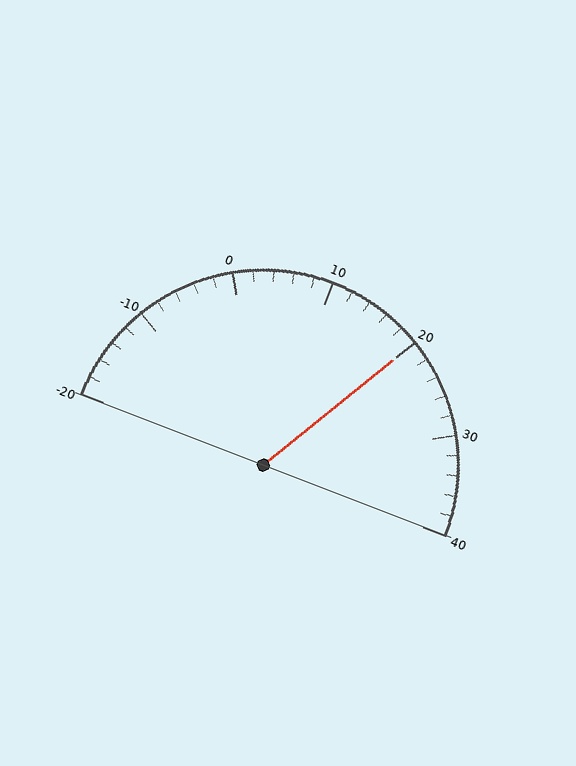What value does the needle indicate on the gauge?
The needle indicates approximately 20.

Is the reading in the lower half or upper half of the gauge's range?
The reading is in the upper half of the range (-20 to 40).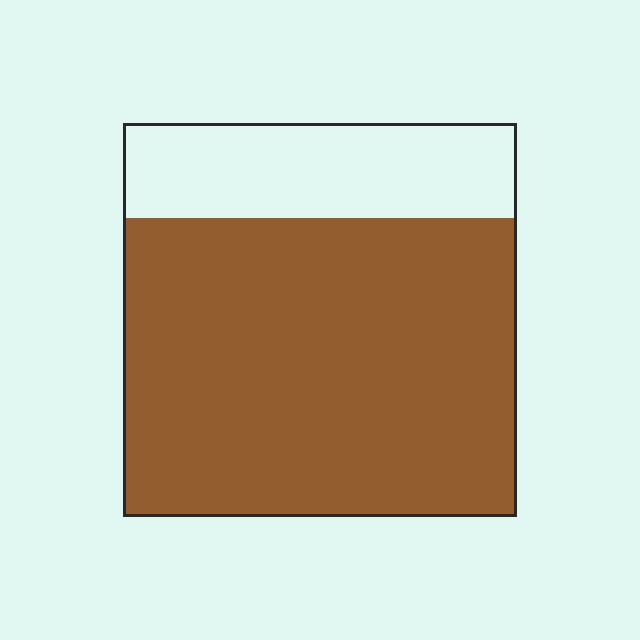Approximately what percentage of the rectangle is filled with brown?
Approximately 75%.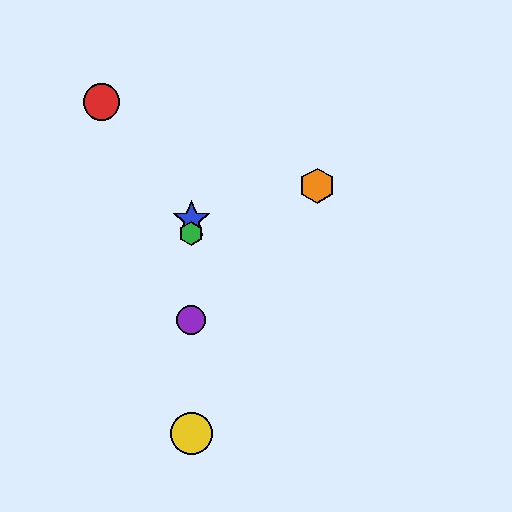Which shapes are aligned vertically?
The blue star, the green hexagon, the yellow circle, the purple circle are aligned vertically.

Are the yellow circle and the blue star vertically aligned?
Yes, both are at x≈191.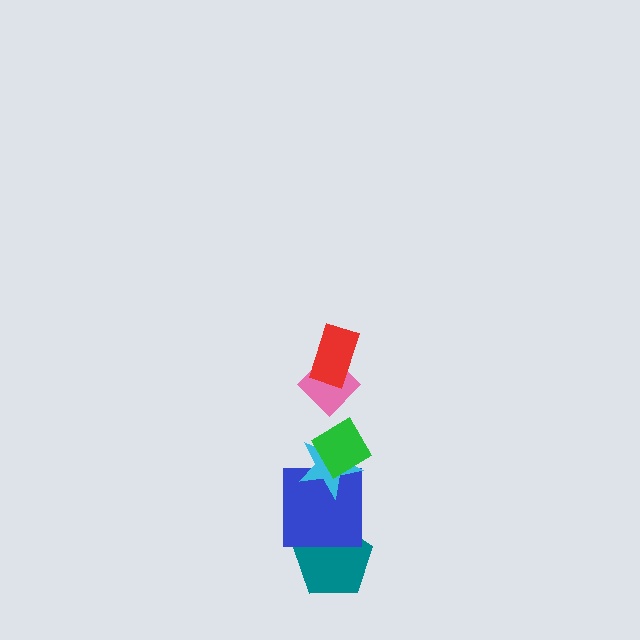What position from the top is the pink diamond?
The pink diamond is 2nd from the top.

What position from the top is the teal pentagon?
The teal pentagon is 6th from the top.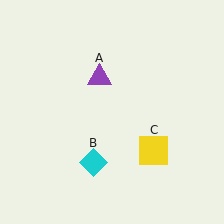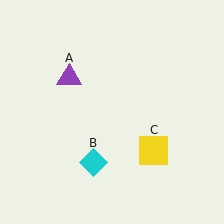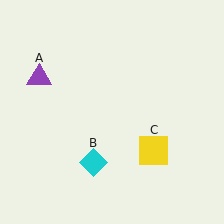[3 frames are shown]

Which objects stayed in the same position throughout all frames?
Cyan diamond (object B) and yellow square (object C) remained stationary.